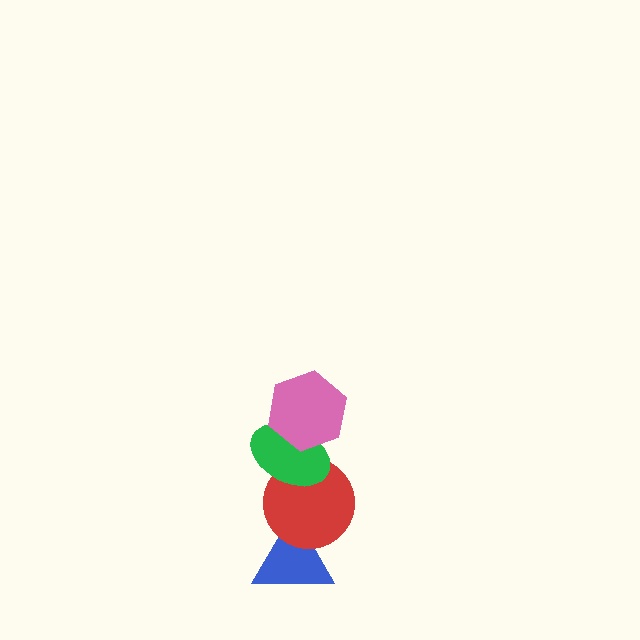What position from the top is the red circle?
The red circle is 3rd from the top.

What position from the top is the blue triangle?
The blue triangle is 4th from the top.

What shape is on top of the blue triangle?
The red circle is on top of the blue triangle.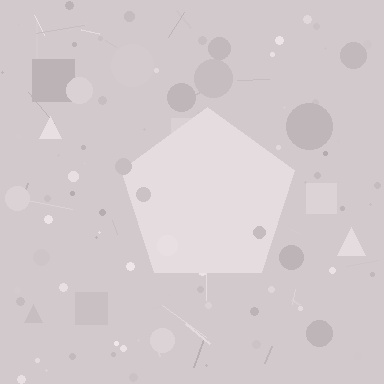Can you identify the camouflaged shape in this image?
The camouflaged shape is a pentagon.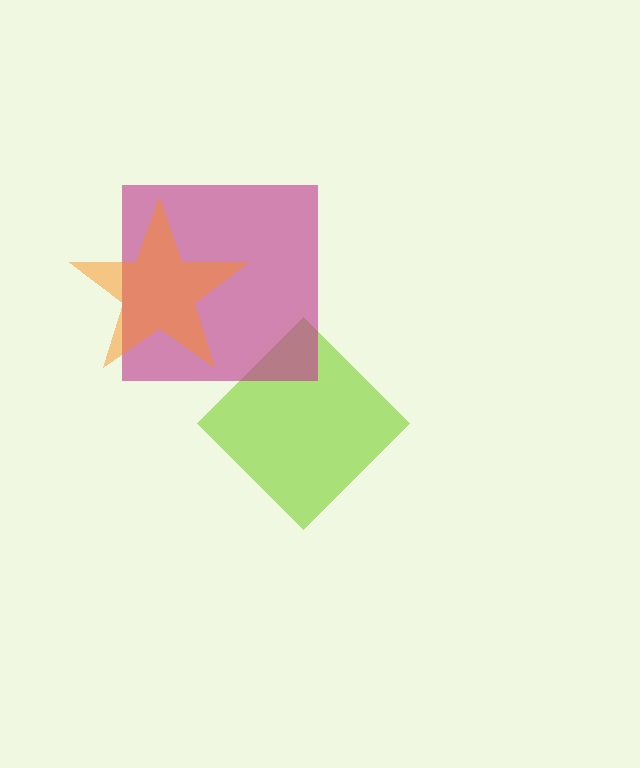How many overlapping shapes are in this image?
There are 3 overlapping shapes in the image.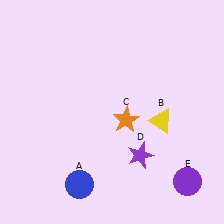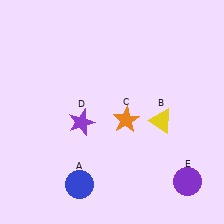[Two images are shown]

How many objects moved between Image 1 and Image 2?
1 object moved between the two images.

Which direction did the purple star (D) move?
The purple star (D) moved left.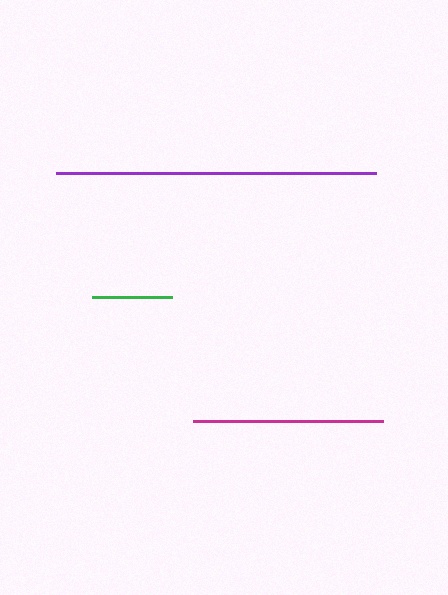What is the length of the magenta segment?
The magenta segment is approximately 190 pixels long.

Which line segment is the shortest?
The green line is the shortest at approximately 79 pixels.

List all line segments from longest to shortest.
From longest to shortest: purple, magenta, green.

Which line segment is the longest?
The purple line is the longest at approximately 320 pixels.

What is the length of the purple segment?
The purple segment is approximately 320 pixels long.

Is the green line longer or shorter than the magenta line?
The magenta line is longer than the green line.